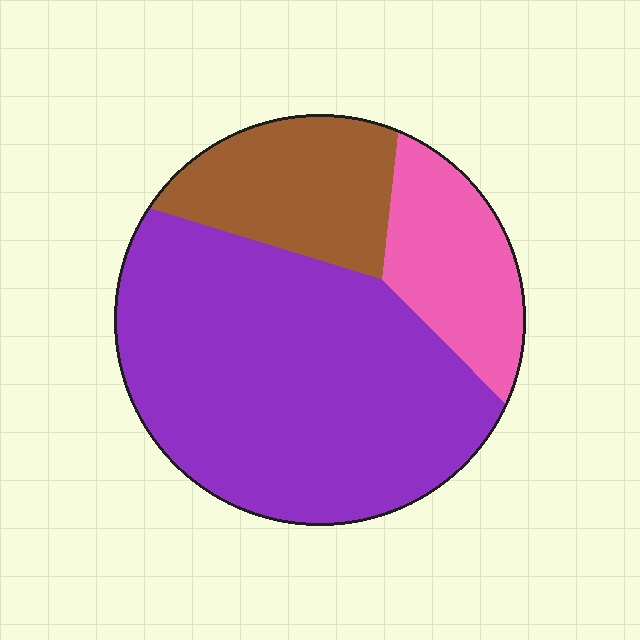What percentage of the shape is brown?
Brown covers 20% of the shape.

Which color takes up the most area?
Purple, at roughly 60%.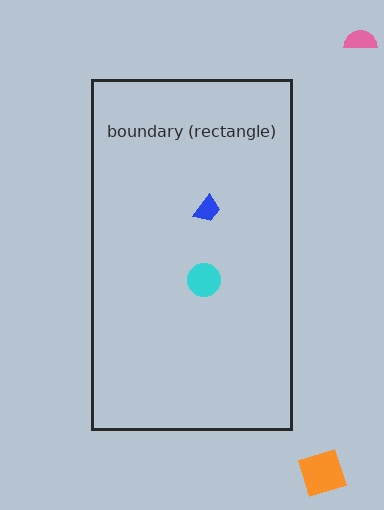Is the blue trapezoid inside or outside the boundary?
Inside.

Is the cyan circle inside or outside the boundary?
Inside.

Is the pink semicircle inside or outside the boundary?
Outside.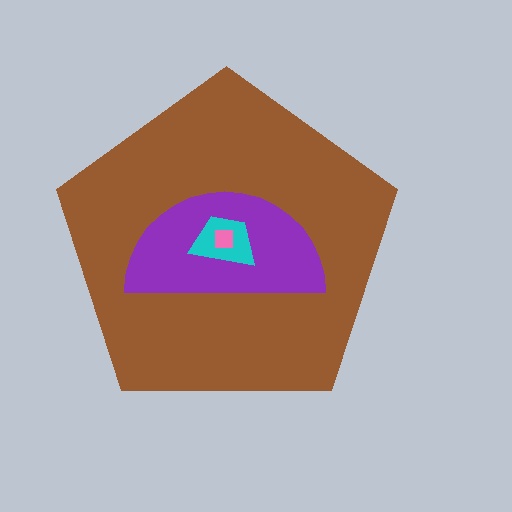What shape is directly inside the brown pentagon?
The purple semicircle.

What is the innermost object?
The pink square.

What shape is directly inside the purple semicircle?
The cyan trapezoid.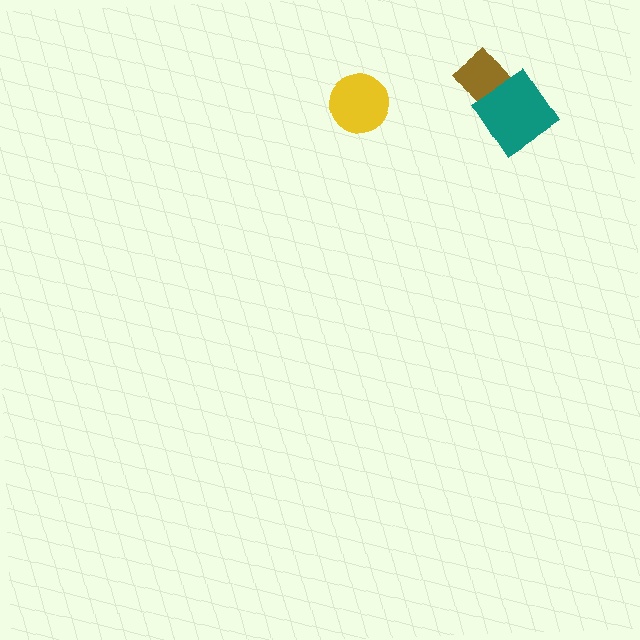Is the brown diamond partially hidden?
Yes, it is partially covered by another shape.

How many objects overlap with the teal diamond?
1 object overlaps with the teal diamond.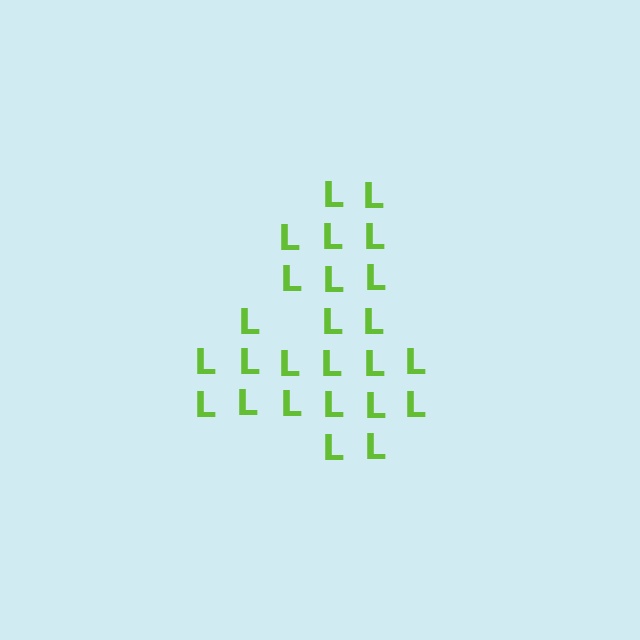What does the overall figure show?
The overall figure shows the digit 4.